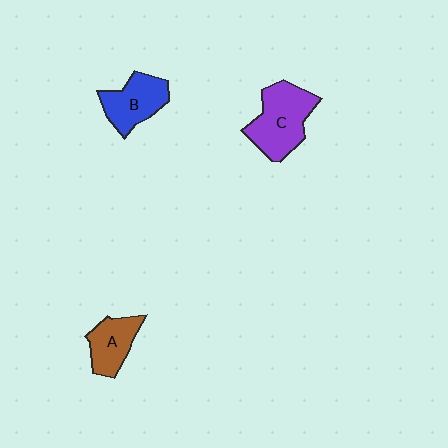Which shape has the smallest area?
Shape A (brown).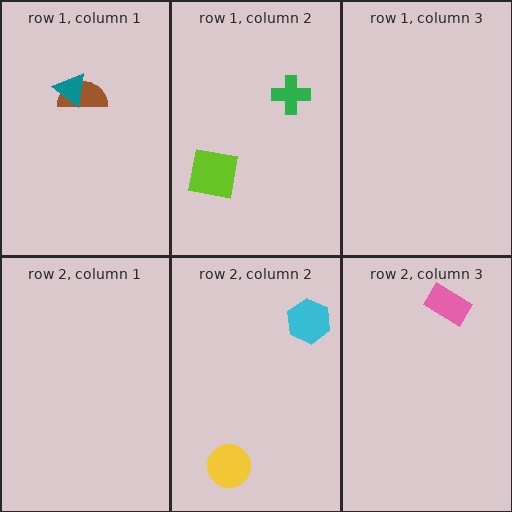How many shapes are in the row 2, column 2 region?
2.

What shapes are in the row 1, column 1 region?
The brown semicircle, the teal triangle.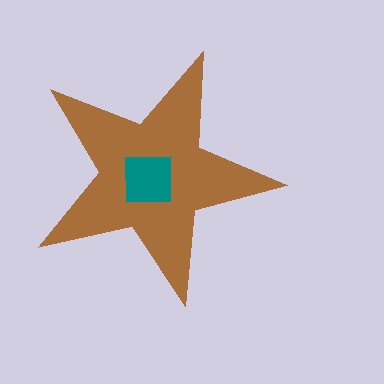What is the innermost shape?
The teal square.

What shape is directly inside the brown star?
The teal square.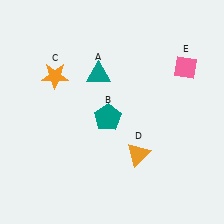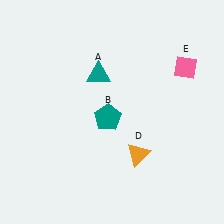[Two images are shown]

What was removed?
The orange star (C) was removed in Image 2.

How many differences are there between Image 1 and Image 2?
There is 1 difference between the two images.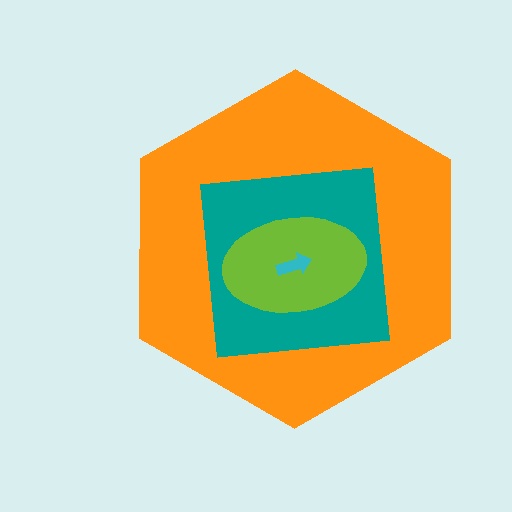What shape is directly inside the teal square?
The lime ellipse.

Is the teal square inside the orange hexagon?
Yes.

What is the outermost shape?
The orange hexagon.